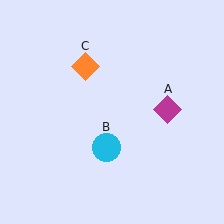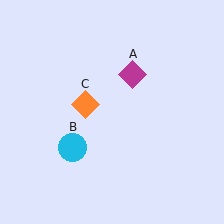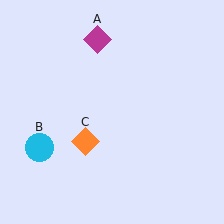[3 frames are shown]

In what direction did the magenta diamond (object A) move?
The magenta diamond (object A) moved up and to the left.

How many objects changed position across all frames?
3 objects changed position: magenta diamond (object A), cyan circle (object B), orange diamond (object C).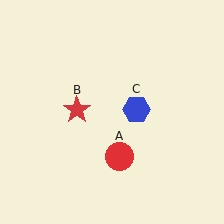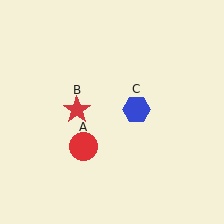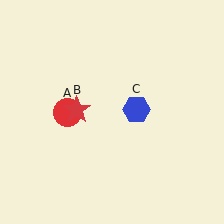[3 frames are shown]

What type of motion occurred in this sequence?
The red circle (object A) rotated clockwise around the center of the scene.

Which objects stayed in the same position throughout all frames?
Red star (object B) and blue hexagon (object C) remained stationary.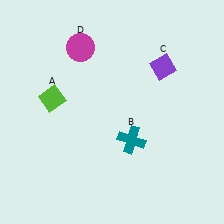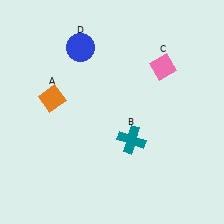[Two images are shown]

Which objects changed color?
A changed from lime to orange. C changed from purple to pink. D changed from magenta to blue.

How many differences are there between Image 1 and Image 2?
There are 3 differences between the two images.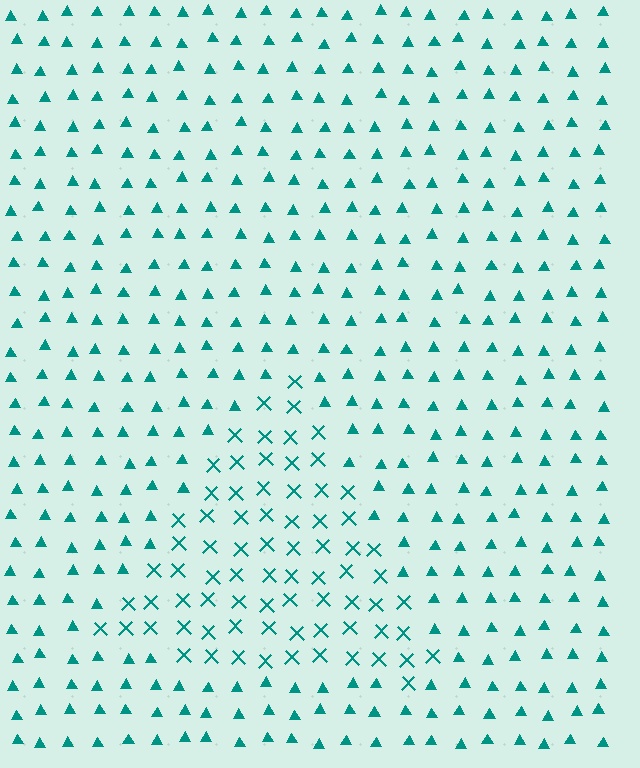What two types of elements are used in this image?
The image uses X marks inside the triangle region and triangles outside it.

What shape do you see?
I see a triangle.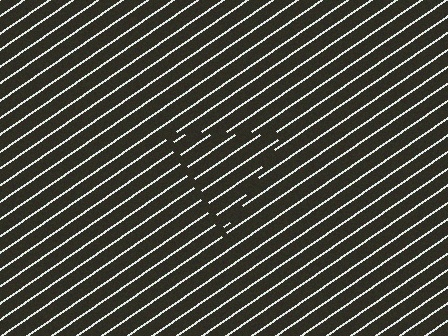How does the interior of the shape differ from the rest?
The interior of the shape contains the same grating, shifted by half a period — the contour is defined by the phase discontinuity where line-ends from the inner and outer gratings abut.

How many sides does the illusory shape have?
3 sides — the line-ends trace a triangle.